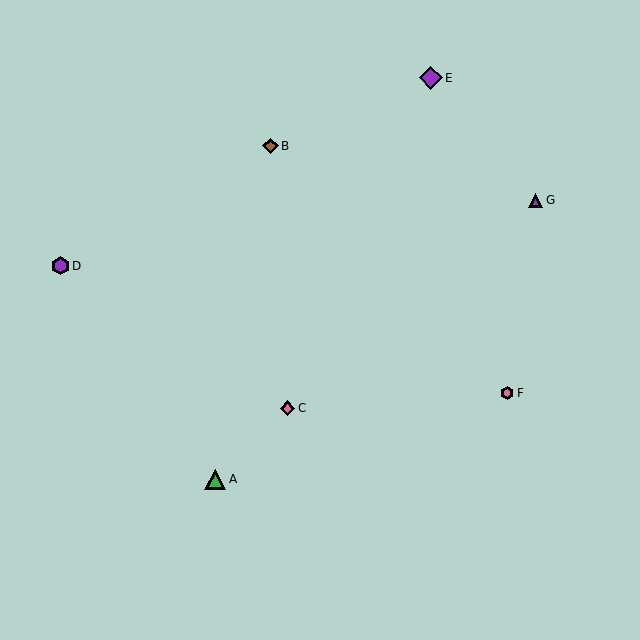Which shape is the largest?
The purple diamond (labeled E) is the largest.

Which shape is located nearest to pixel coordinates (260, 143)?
The brown diamond (labeled B) at (271, 146) is nearest to that location.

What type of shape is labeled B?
Shape B is a brown diamond.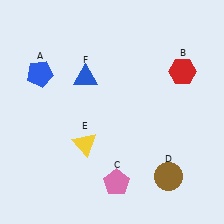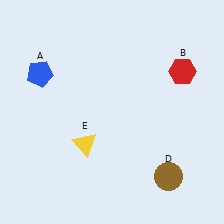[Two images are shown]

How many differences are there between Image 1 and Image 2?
There are 2 differences between the two images.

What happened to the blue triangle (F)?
The blue triangle (F) was removed in Image 2. It was in the top-left area of Image 1.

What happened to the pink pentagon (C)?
The pink pentagon (C) was removed in Image 2. It was in the bottom-right area of Image 1.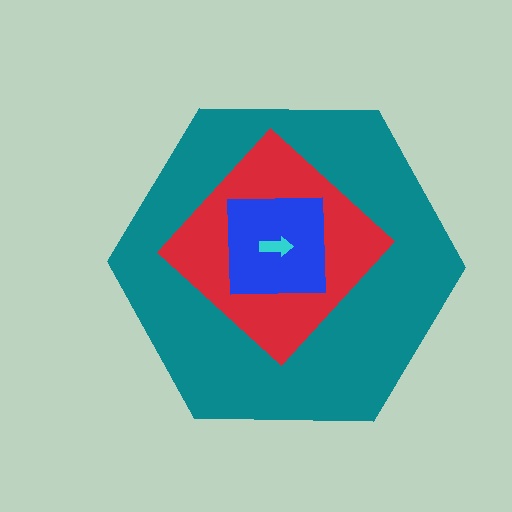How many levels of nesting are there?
4.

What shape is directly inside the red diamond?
The blue square.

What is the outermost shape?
The teal hexagon.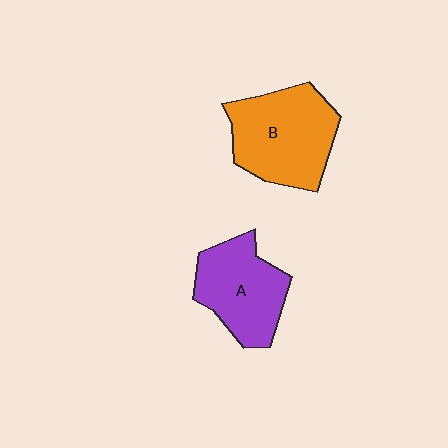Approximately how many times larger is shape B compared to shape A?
Approximately 1.2 times.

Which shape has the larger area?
Shape B (orange).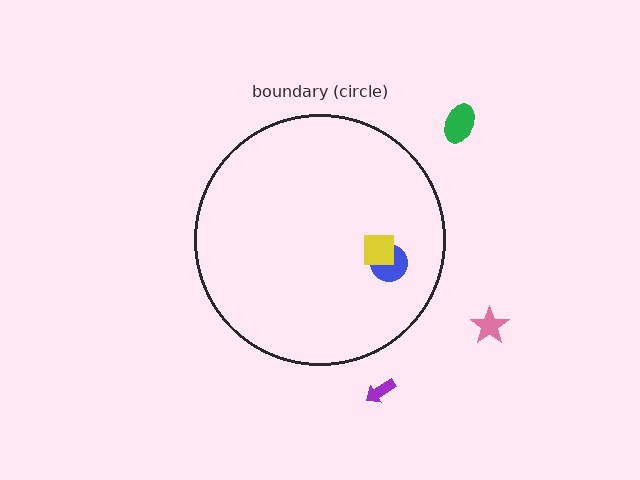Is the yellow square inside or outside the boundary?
Inside.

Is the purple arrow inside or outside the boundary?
Outside.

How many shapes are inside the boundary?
2 inside, 3 outside.